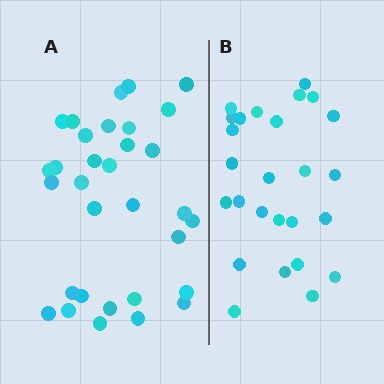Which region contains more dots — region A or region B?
Region A (the left region) has more dots.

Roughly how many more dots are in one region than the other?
Region A has about 6 more dots than region B.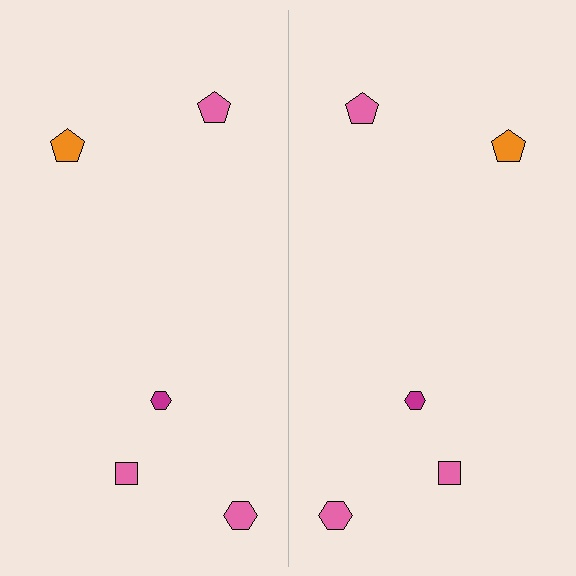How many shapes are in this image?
There are 10 shapes in this image.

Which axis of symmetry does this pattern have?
The pattern has a vertical axis of symmetry running through the center of the image.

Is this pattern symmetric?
Yes, this pattern has bilateral (reflection) symmetry.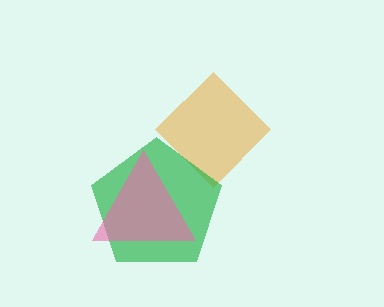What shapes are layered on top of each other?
The layered shapes are: an orange diamond, a green pentagon, a pink triangle.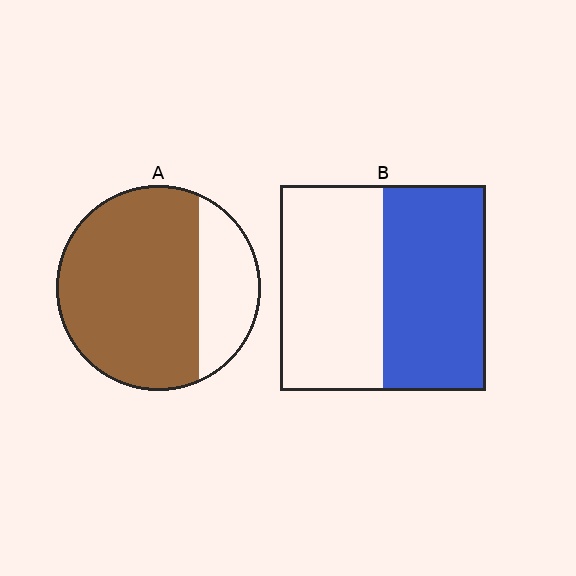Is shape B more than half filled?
Roughly half.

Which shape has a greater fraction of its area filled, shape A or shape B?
Shape A.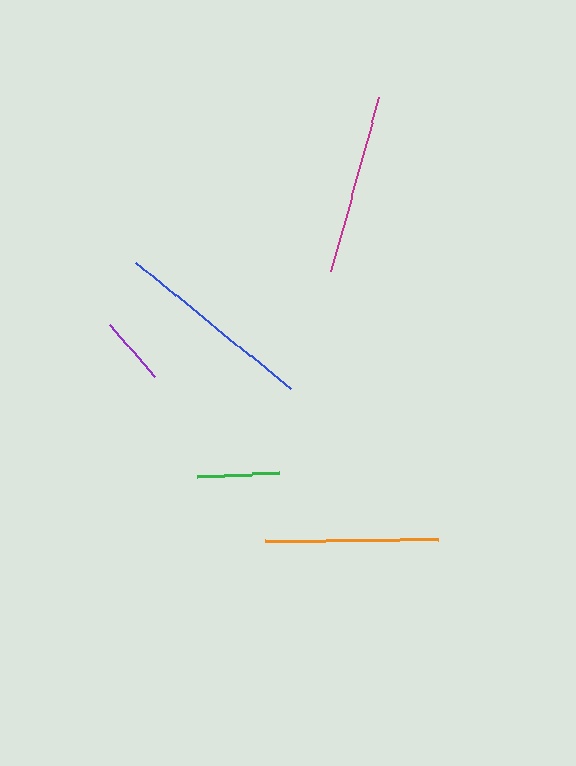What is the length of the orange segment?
The orange segment is approximately 173 pixels long.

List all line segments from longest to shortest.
From longest to shortest: blue, magenta, orange, green, purple.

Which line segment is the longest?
The blue line is the longest at approximately 199 pixels.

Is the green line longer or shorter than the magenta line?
The magenta line is longer than the green line.